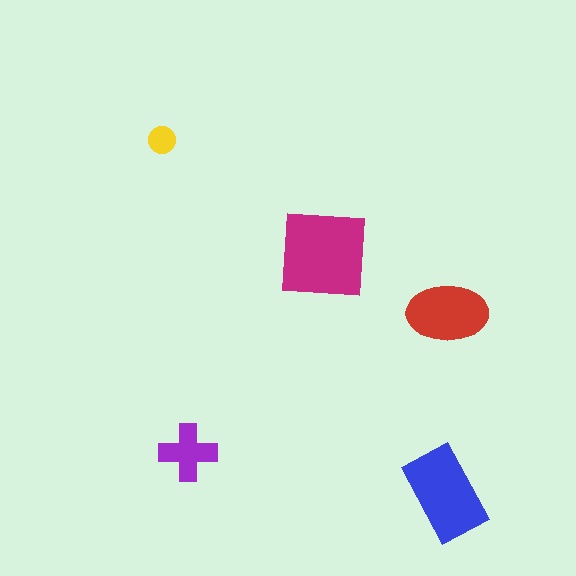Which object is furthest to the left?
The yellow circle is leftmost.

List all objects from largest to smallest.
The magenta square, the blue rectangle, the red ellipse, the purple cross, the yellow circle.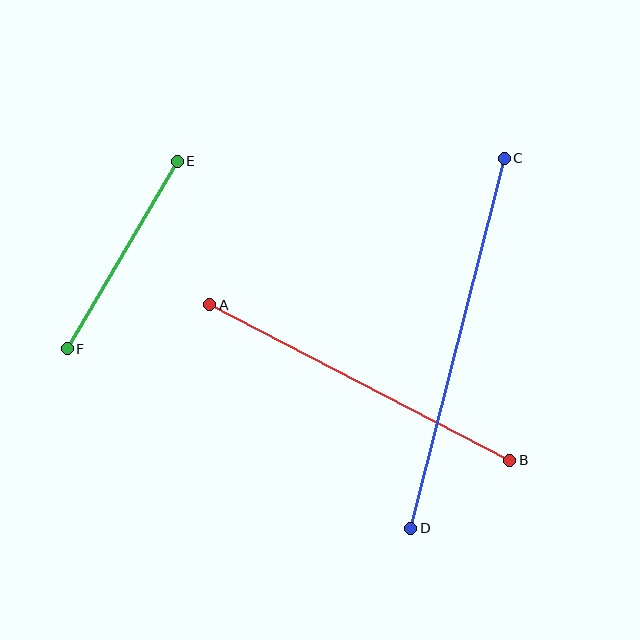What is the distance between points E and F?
The distance is approximately 217 pixels.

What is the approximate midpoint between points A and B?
The midpoint is at approximately (360, 383) pixels.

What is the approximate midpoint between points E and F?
The midpoint is at approximately (122, 255) pixels.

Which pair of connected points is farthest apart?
Points C and D are farthest apart.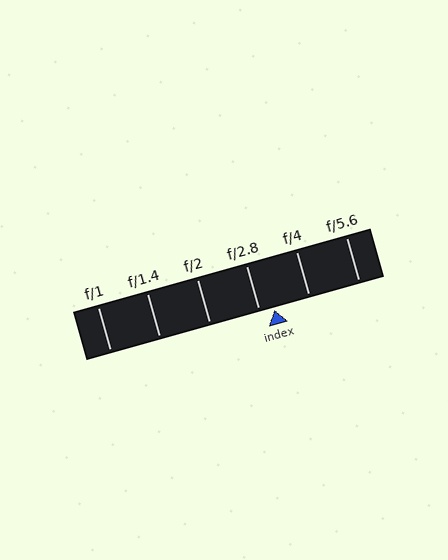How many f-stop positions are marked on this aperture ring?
There are 6 f-stop positions marked.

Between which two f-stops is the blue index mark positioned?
The index mark is between f/2.8 and f/4.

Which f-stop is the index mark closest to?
The index mark is closest to f/2.8.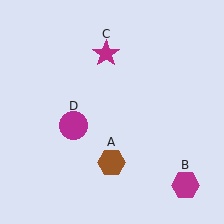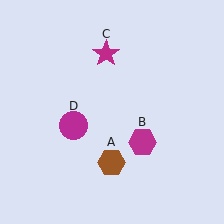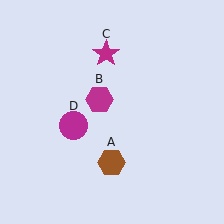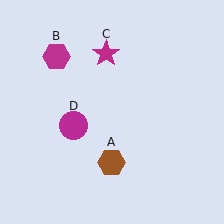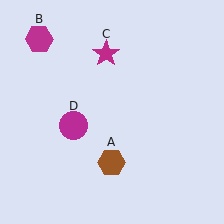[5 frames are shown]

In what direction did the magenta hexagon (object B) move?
The magenta hexagon (object B) moved up and to the left.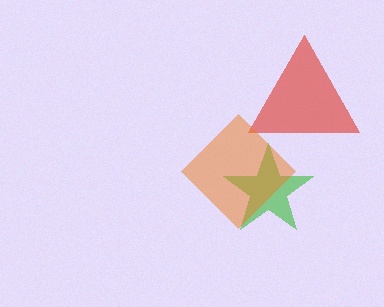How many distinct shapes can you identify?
There are 3 distinct shapes: a red triangle, a green star, an orange diamond.